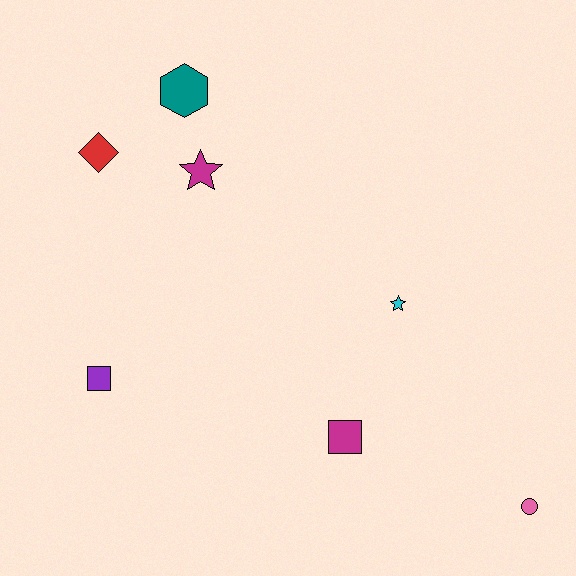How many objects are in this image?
There are 7 objects.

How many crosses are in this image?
There are no crosses.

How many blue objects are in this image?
There are no blue objects.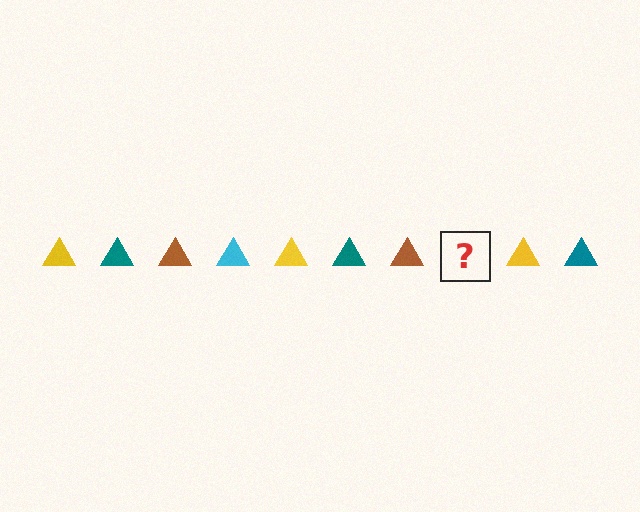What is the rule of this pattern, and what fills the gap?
The rule is that the pattern cycles through yellow, teal, brown, cyan triangles. The gap should be filled with a cyan triangle.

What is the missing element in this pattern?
The missing element is a cyan triangle.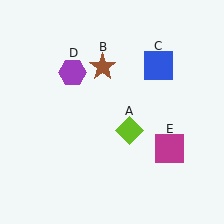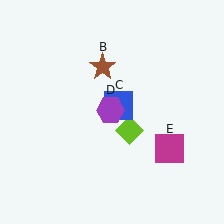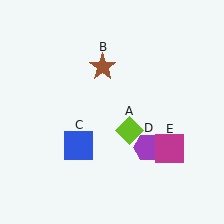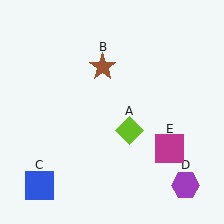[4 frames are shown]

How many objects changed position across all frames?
2 objects changed position: blue square (object C), purple hexagon (object D).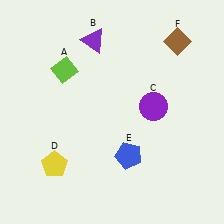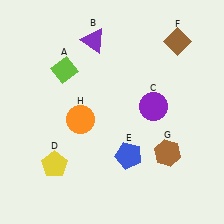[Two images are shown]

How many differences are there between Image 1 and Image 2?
There are 2 differences between the two images.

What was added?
A brown hexagon (G), an orange circle (H) were added in Image 2.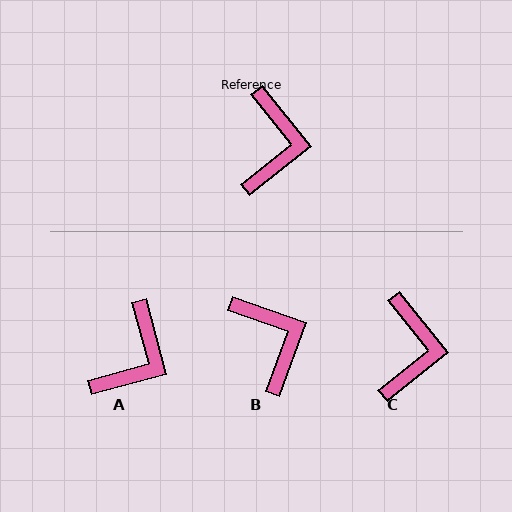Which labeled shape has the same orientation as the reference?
C.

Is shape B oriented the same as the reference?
No, it is off by about 32 degrees.